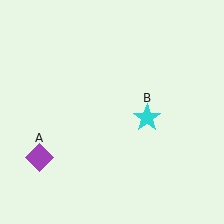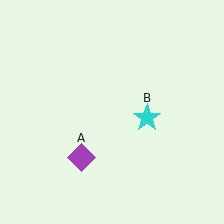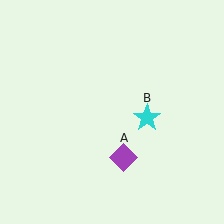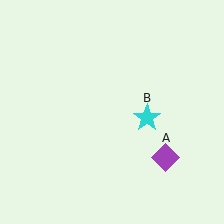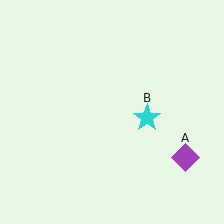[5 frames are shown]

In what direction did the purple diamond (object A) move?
The purple diamond (object A) moved right.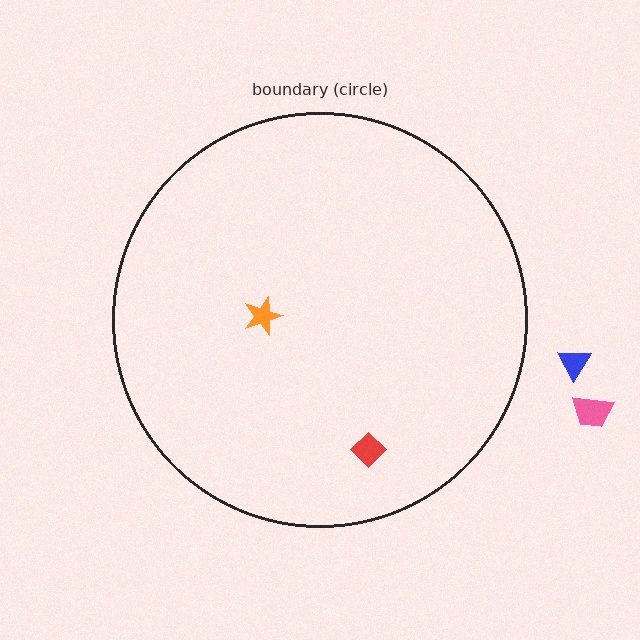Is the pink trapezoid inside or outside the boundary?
Outside.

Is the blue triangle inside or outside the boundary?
Outside.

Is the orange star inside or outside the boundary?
Inside.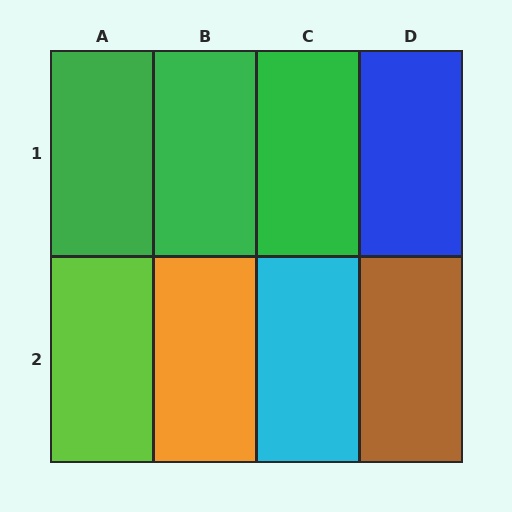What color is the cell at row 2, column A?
Lime.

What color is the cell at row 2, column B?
Orange.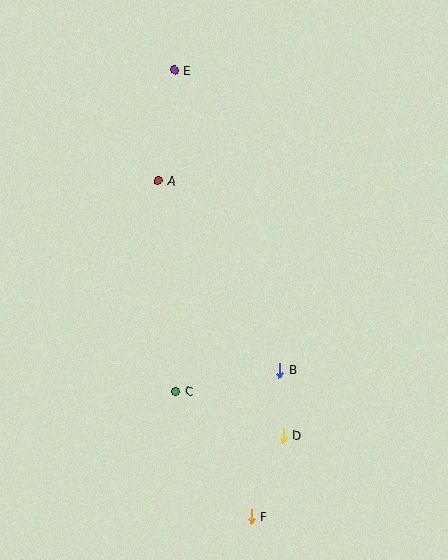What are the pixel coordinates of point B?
Point B is at (279, 370).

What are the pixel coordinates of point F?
Point F is at (251, 516).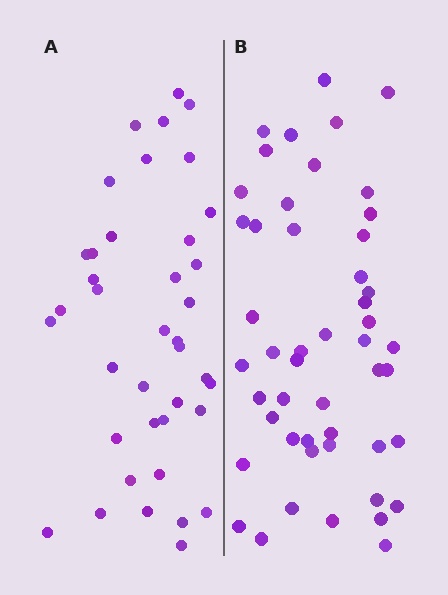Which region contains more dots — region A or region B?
Region B (the right region) has more dots.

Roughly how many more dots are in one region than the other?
Region B has roughly 10 or so more dots than region A.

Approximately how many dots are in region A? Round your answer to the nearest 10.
About 40 dots. (The exact count is 39, which rounds to 40.)